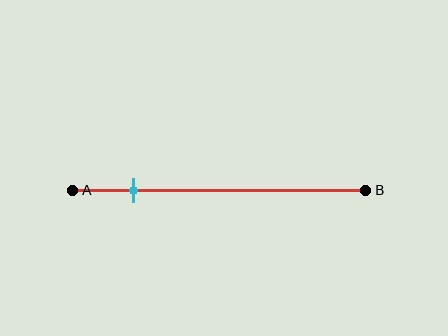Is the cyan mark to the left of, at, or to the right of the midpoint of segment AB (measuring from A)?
The cyan mark is to the left of the midpoint of segment AB.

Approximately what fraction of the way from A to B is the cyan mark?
The cyan mark is approximately 20% of the way from A to B.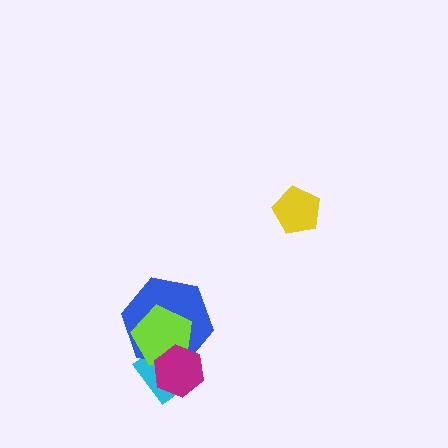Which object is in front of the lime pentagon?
The magenta hexagon is in front of the lime pentagon.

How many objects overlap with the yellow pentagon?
0 objects overlap with the yellow pentagon.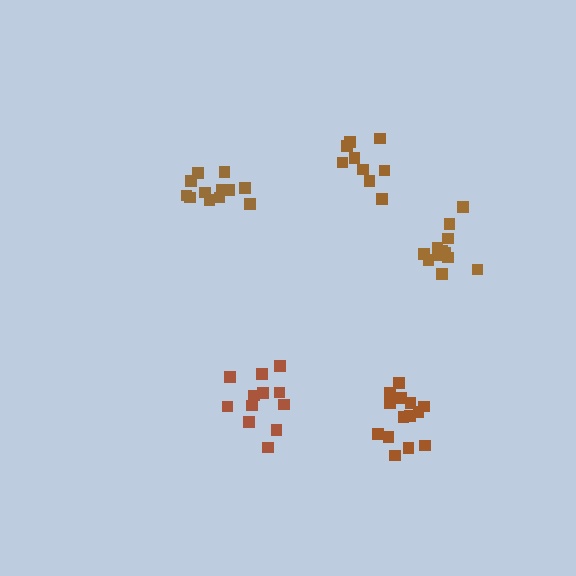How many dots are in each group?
Group 1: 12 dots, Group 2: 14 dots, Group 3: 12 dots, Group 4: 12 dots, Group 5: 9 dots (59 total).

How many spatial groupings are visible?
There are 5 spatial groupings.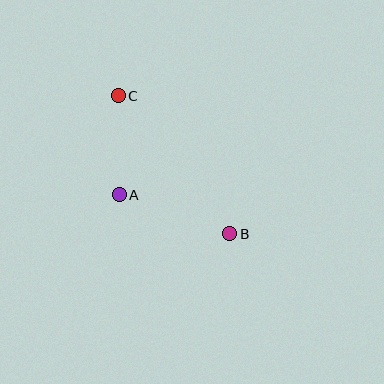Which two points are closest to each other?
Points A and C are closest to each other.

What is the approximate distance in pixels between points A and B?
The distance between A and B is approximately 117 pixels.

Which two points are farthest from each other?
Points B and C are farthest from each other.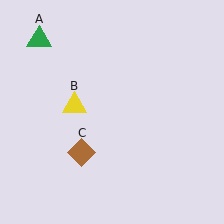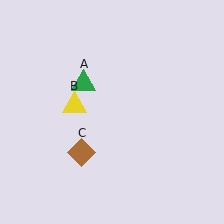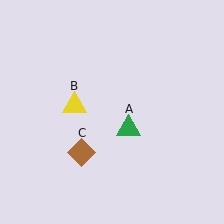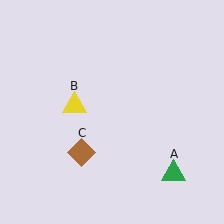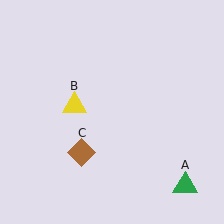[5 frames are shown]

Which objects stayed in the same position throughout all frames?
Yellow triangle (object B) and brown diamond (object C) remained stationary.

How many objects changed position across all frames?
1 object changed position: green triangle (object A).